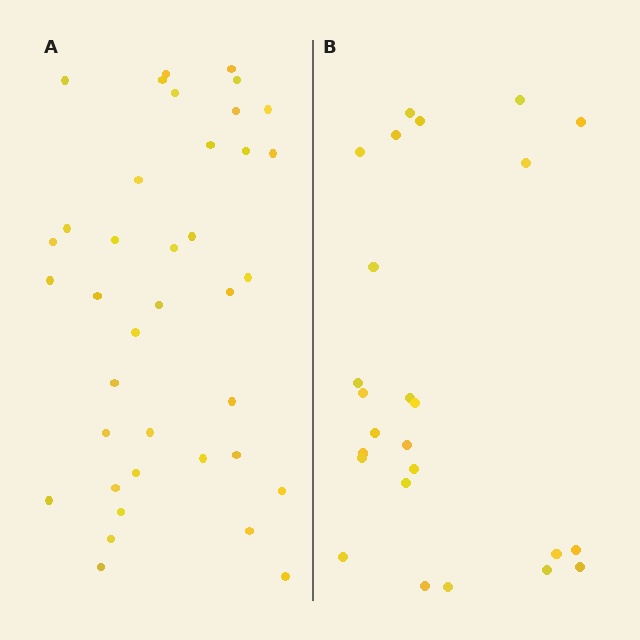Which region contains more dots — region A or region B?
Region A (the left region) has more dots.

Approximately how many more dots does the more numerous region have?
Region A has approximately 15 more dots than region B.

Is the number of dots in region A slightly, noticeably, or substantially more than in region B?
Region A has substantially more. The ratio is roughly 1.5 to 1.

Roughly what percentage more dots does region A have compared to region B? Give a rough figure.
About 50% more.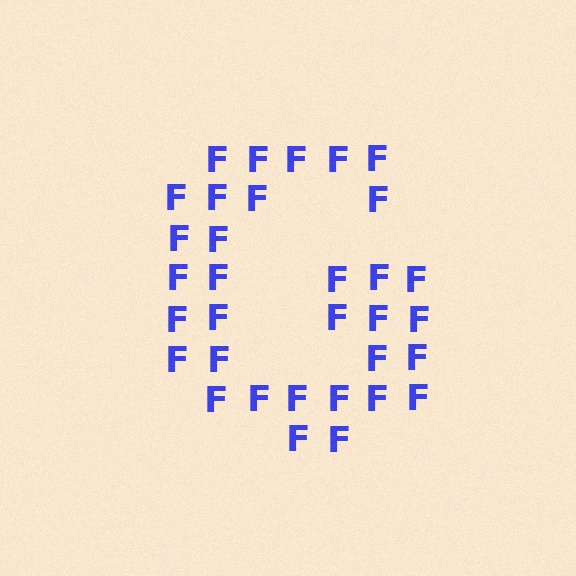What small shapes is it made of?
It is made of small letter F's.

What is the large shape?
The large shape is the letter G.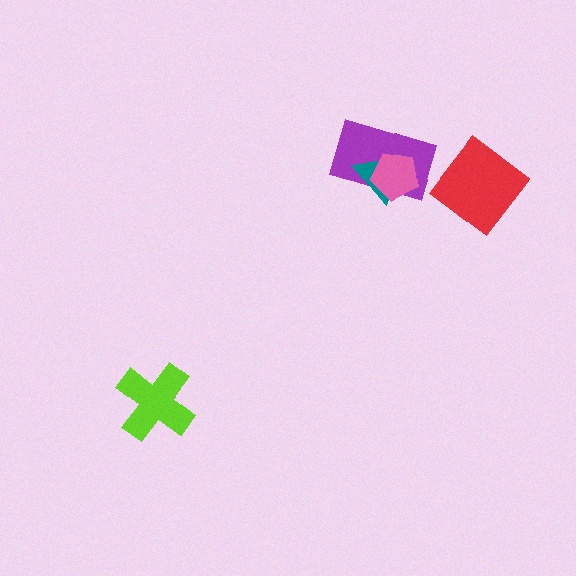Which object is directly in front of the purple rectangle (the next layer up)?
The teal triangle is directly in front of the purple rectangle.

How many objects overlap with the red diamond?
0 objects overlap with the red diamond.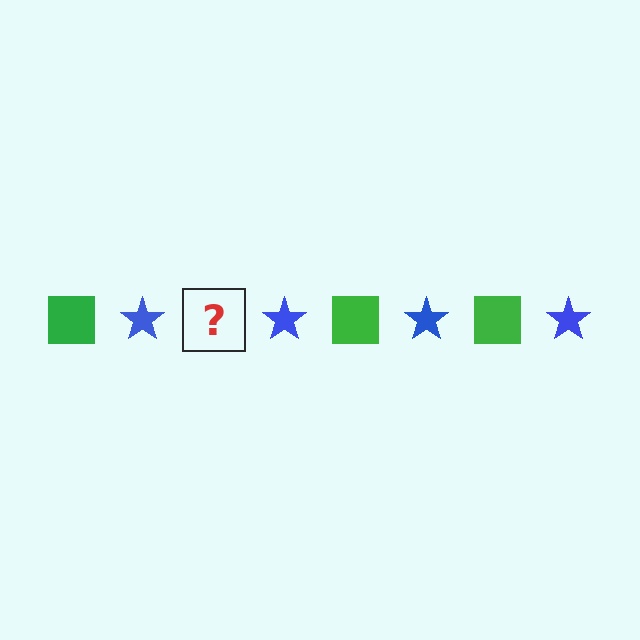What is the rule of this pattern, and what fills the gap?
The rule is that the pattern alternates between green square and blue star. The gap should be filled with a green square.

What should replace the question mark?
The question mark should be replaced with a green square.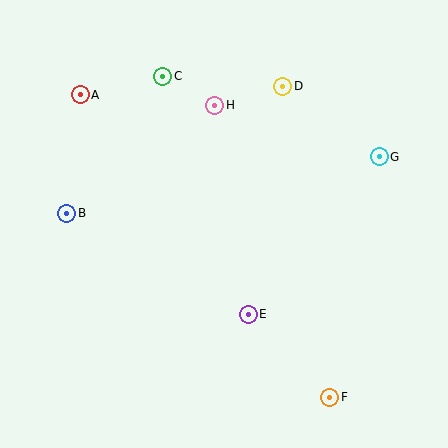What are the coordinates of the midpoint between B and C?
The midpoint between B and C is at (115, 145).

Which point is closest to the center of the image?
Point E at (248, 314) is closest to the center.